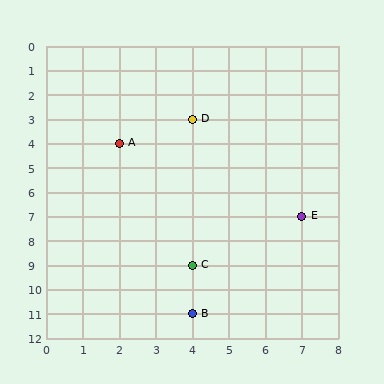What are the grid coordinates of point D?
Point D is at grid coordinates (4, 3).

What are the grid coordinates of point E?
Point E is at grid coordinates (7, 7).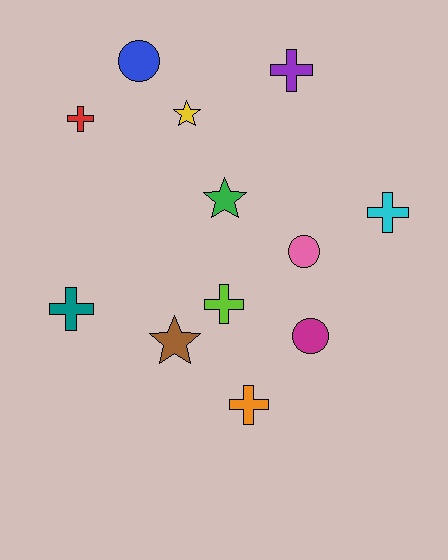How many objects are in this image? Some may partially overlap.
There are 12 objects.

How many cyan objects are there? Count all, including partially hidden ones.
There is 1 cyan object.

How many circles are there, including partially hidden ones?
There are 3 circles.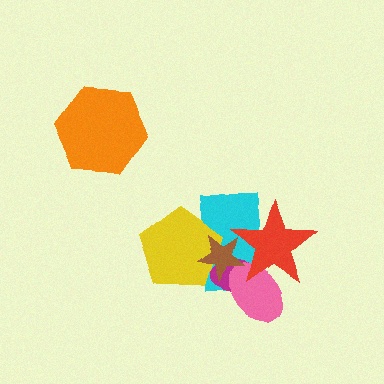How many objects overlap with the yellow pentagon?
3 objects overlap with the yellow pentagon.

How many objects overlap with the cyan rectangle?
5 objects overlap with the cyan rectangle.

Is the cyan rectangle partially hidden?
Yes, it is partially covered by another shape.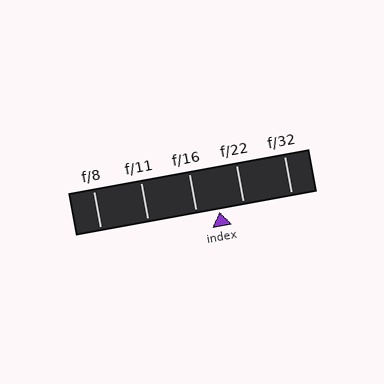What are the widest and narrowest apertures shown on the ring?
The widest aperture shown is f/8 and the narrowest is f/32.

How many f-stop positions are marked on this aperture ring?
There are 5 f-stop positions marked.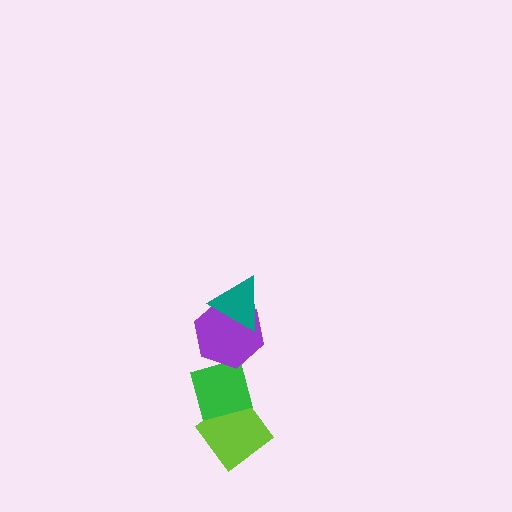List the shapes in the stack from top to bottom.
From top to bottom: the teal triangle, the purple hexagon, the green square, the lime diamond.